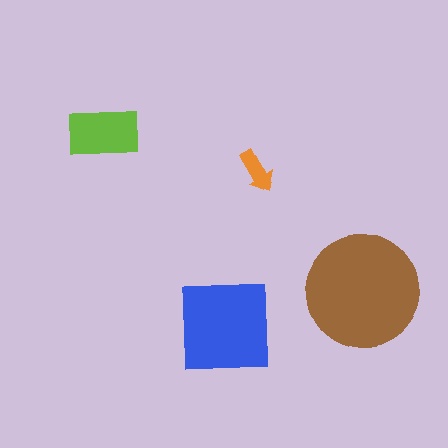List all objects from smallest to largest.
The orange arrow, the lime rectangle, the blue square, the brown circle.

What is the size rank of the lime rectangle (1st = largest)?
3rd.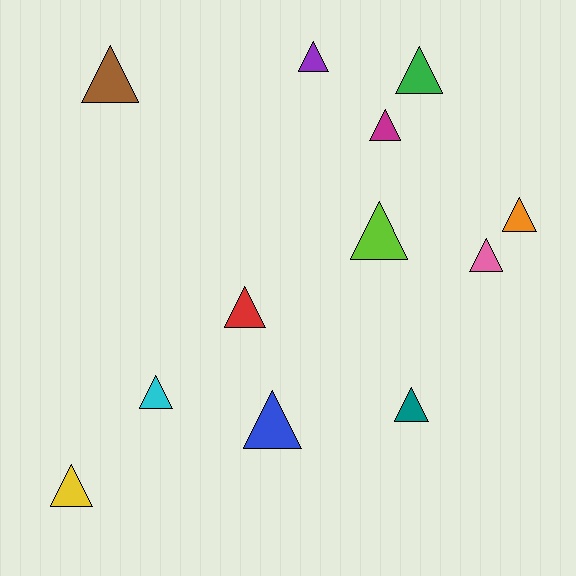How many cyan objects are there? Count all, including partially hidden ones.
There is 1 cyan object.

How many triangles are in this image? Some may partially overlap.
There are 12 triangles.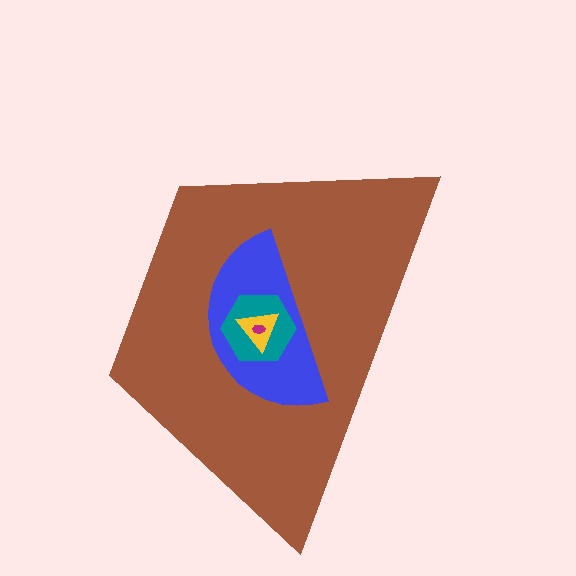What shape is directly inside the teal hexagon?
The yellow triangle.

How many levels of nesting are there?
5.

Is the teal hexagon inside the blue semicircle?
Yes.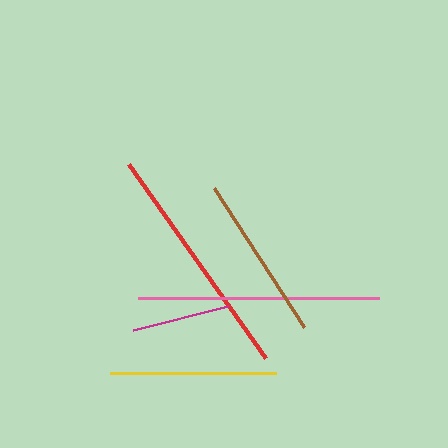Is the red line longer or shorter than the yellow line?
The red line is longer than the yellow line.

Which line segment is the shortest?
The magenta line is the shortest at approximately 98 pixels.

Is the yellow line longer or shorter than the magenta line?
The yellow line is longer than the magenta line.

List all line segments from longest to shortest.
From longest to shortest: pink, red, yellow, brown, magenta.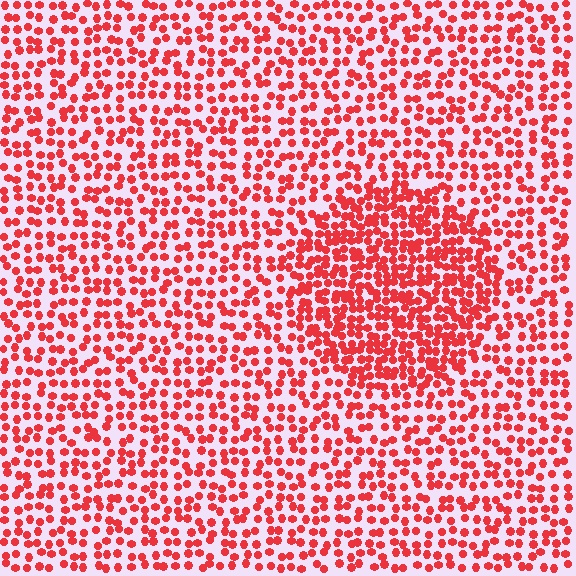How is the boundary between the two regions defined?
The boundary is defined by a change in element density (approximately 1.8x ratio). All elements are the same color, size, and shape.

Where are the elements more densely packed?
The elements are more densely packed inside the circle boundary.